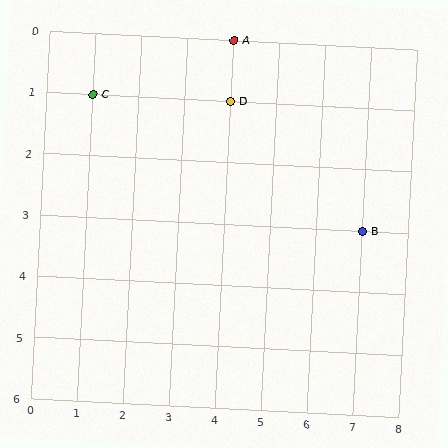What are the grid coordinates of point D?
Point D is at grid coordinates (4, 1).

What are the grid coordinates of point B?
Point B is at grid coordinates (7, 3).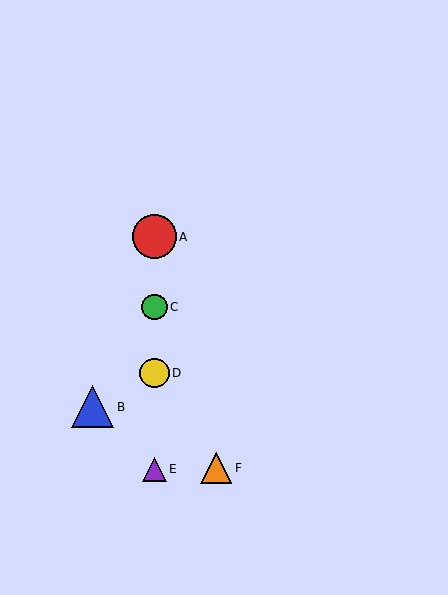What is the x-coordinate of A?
Object A is at x≈154.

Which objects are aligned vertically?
Objects A, C, D, E are aligned vertically.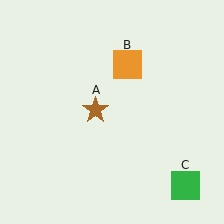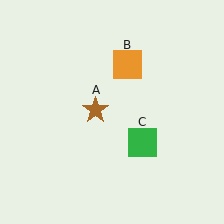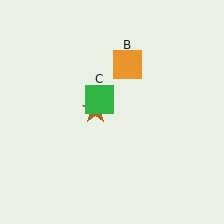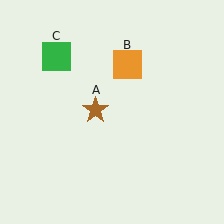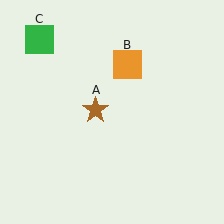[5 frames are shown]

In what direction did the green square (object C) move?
The green square (object C) moved up and to the left.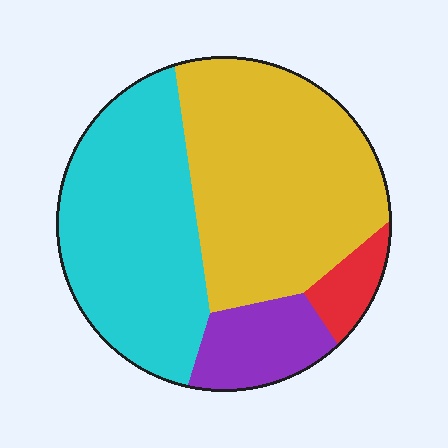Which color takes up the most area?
Yellow, at roughly 45%.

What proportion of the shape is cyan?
Cyan covers around 40% of the shape.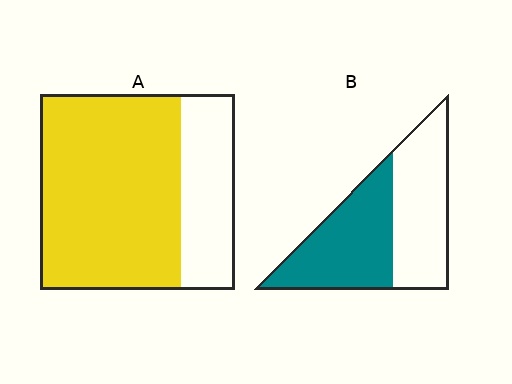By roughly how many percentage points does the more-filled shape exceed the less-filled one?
By roughly 20 percentage points (A over B).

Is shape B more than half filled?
Roughly half.